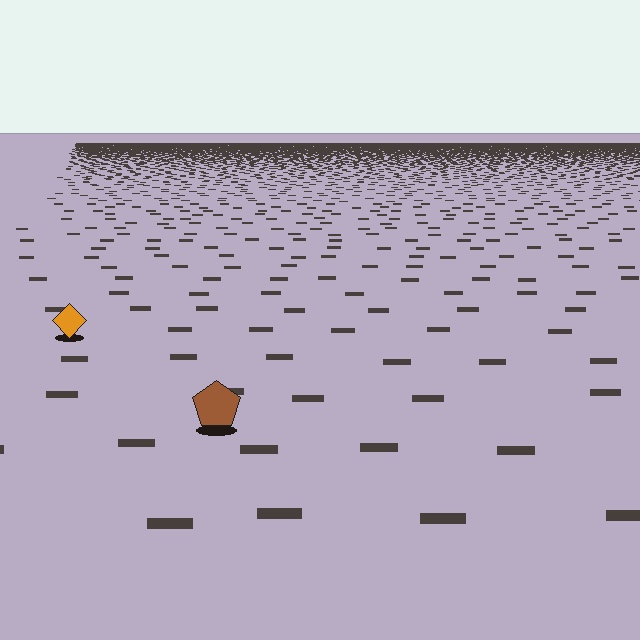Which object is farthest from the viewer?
The orange diamond is farthest from the viewer. It appears smaller and the ground texture around it is denser.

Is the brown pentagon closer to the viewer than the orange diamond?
Yes. The brown pentagon is closer — you can tell from the texture gradient: the ground texture is coarser near it.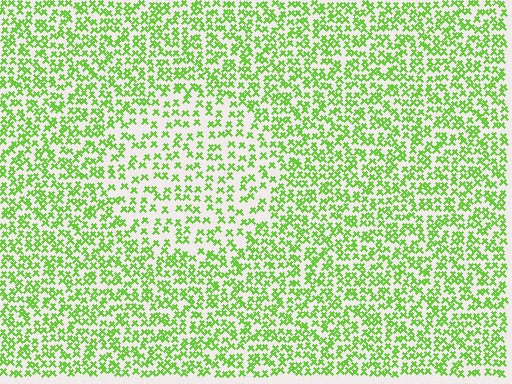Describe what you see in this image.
The image contains small lime elements arranged at two different densities. A circle-shaped region is visible where the elements are less densely packed than the surrounding area.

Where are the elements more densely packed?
The elements are more densely packed outside the circle boundary.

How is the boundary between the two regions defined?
The boundary is defined by a change in element density (approximately 1.7x ratio). All elements are the same color, size, and shape.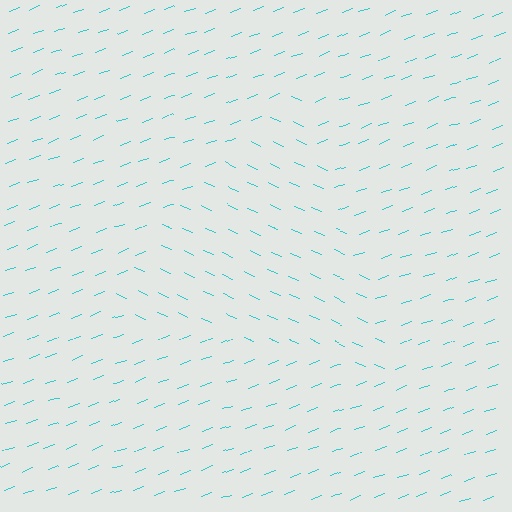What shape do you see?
I see a triangle.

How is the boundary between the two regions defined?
The boundary is defined purely by a change in line orientation (approximately 45 degrees difference). All lines are the same color and thickness.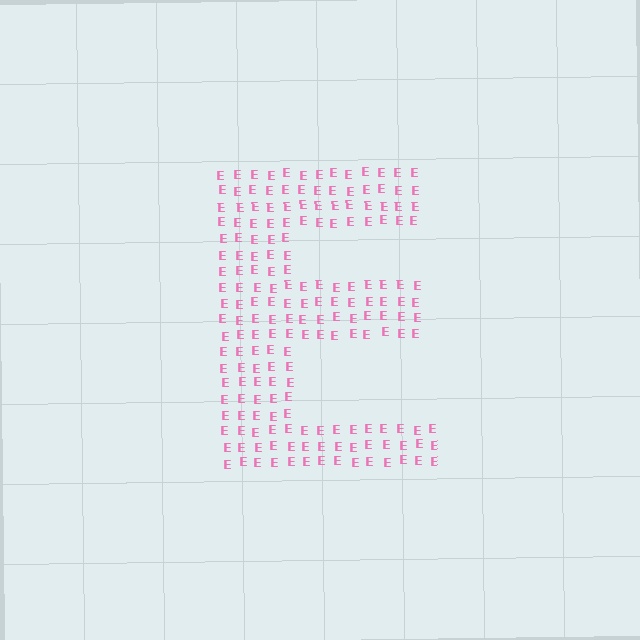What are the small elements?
The small elements are letter E's.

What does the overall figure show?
The overall figure shows the letter E.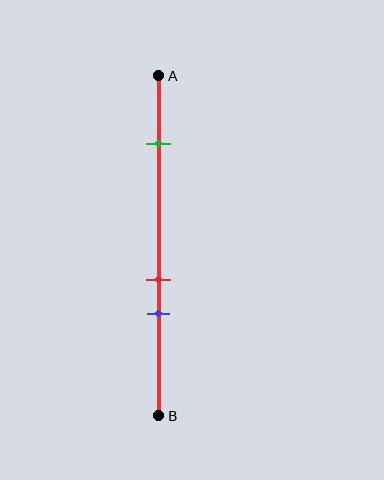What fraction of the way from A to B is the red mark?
The red mark is approximately 60% (0.6) of the way from A to B.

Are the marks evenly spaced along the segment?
No, the marks are not evenly spaced.